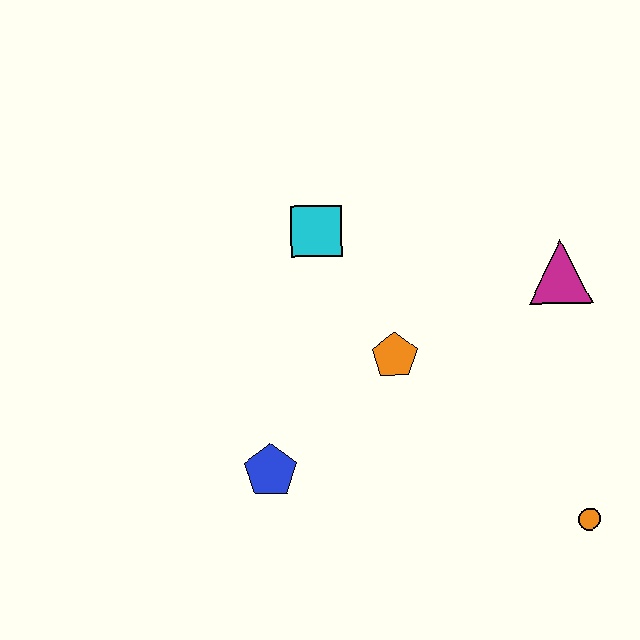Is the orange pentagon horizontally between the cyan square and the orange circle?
Yes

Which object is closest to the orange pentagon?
The cyan square is closest to the orange pentagon.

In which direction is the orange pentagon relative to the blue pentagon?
The orange pentagon is to the right of the blue pentagon.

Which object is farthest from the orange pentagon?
The orange circle is farthest from the orange pentagon.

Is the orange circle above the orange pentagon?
No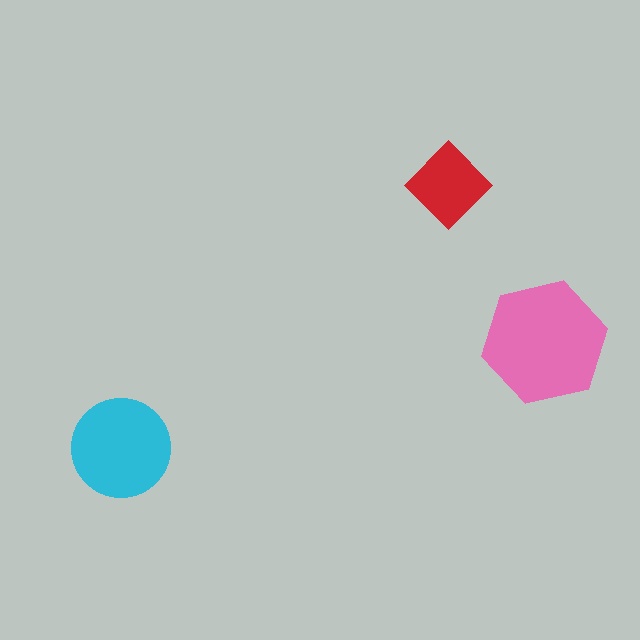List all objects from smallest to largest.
The red diamond, the cyan circle, the pink hexagon.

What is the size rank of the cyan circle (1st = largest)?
2nd.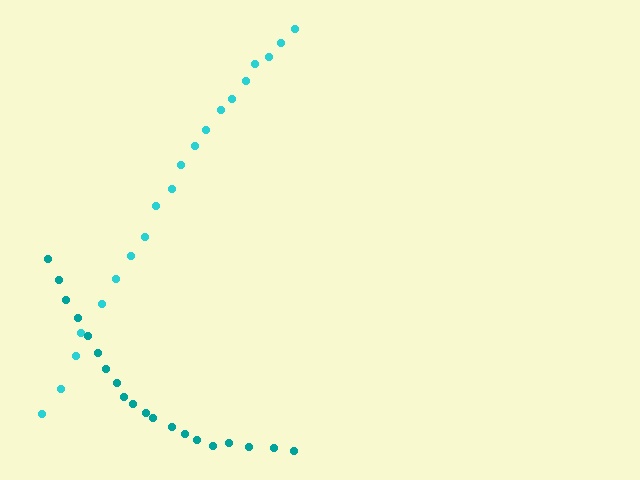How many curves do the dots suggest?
There are 2 distinct paths.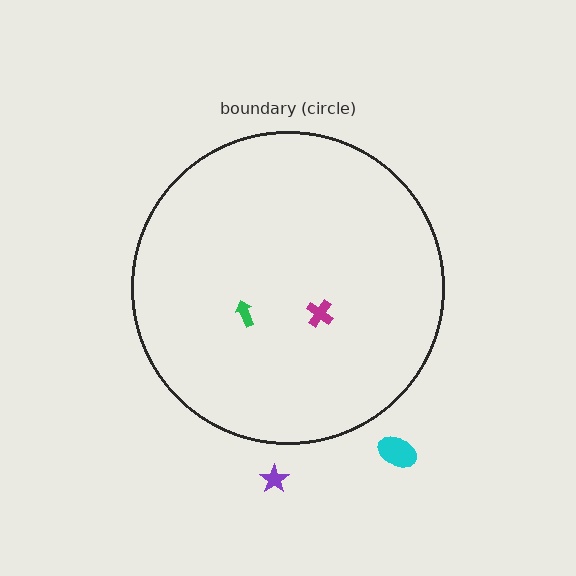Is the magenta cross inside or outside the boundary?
Inside.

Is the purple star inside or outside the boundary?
Outside.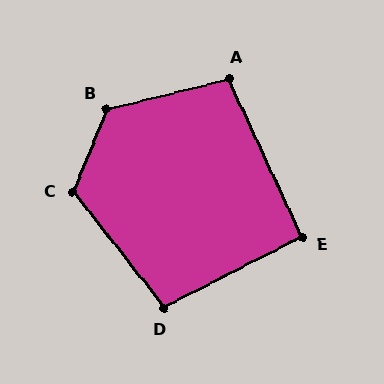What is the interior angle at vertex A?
Approximately 101 degrees (obtuse).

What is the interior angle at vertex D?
Approximately 101 degrees (obtuse).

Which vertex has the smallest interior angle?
E, at approximately 92 degrees.